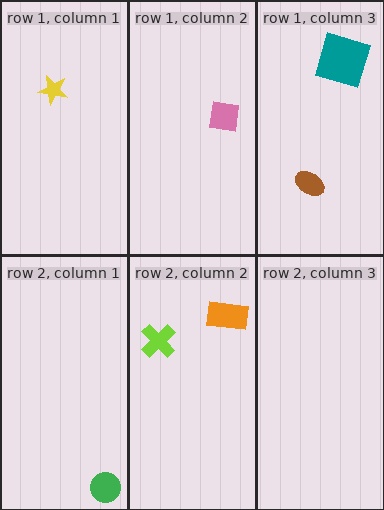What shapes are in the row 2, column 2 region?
The lime cross, the orange rectangle.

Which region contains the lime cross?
The row 2, column 2 region.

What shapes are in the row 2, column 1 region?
The green circle.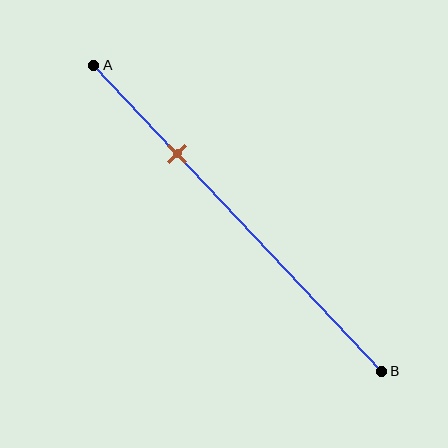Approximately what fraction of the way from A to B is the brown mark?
The brown mark is approximately 30% of the way from A to B.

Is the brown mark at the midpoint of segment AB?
No, the mark is at about 30% from A, not at the 50% midpoint.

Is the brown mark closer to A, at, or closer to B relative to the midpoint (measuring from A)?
The brown mark is closer to point A than the midpoint of segment AB.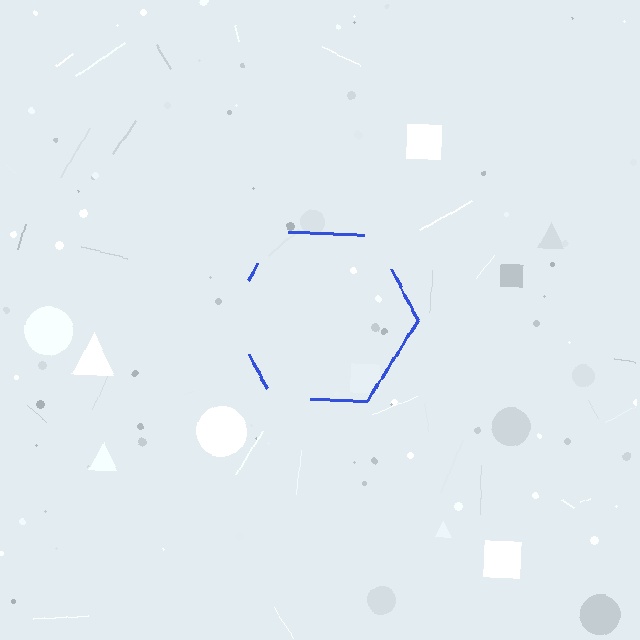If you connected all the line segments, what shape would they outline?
They would outline a hexagon.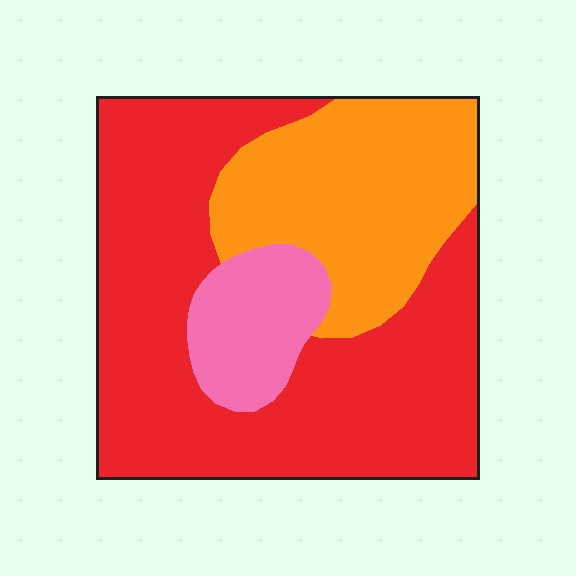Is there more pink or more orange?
Orange.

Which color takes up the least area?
Pink, at roughly 10%.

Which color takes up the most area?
Red, at roughly 60%.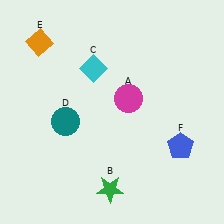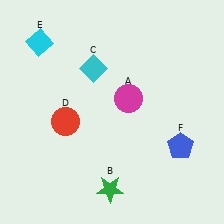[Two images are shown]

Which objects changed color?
D changed from teal to red. E changed from orange to cyan.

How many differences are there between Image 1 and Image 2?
There are 2 differences between the two images.